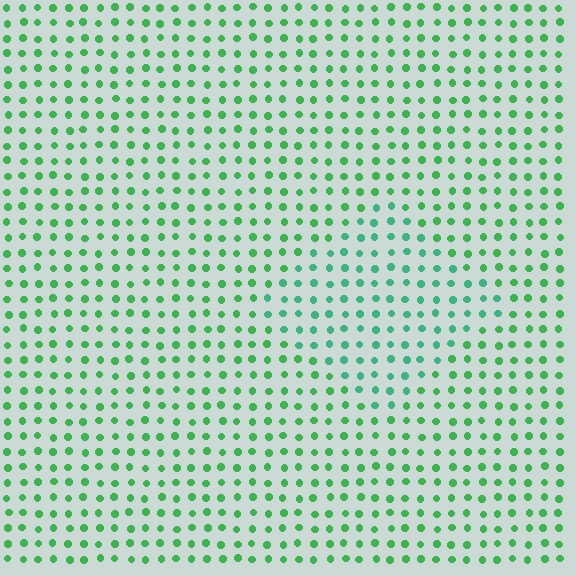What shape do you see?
I see a diamond.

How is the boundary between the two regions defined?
The boundary is defined purely by a slight shift in hue (about 24 degrees). Spacing, size, and orientation are identical on both sides.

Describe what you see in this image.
The image is filled with small green elements in a uniform arrangement. A diamond-shaped region is visible where the elements are tinted to a slightly different hue, forming a subtle color boundary.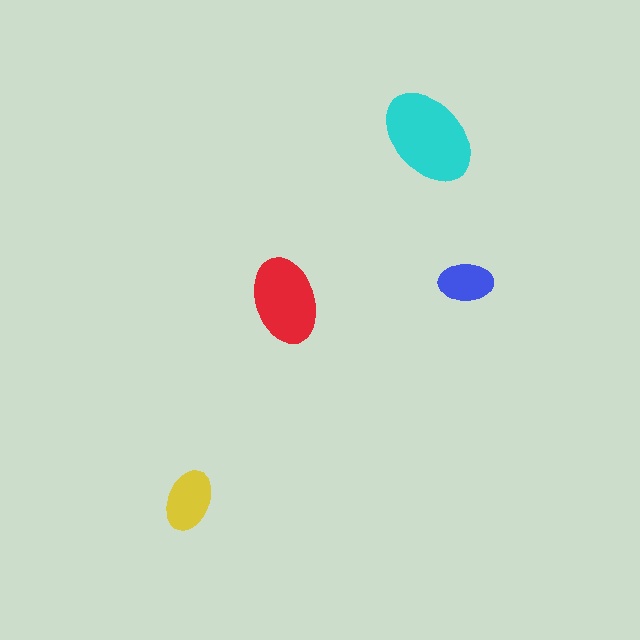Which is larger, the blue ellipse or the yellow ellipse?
The yellow one.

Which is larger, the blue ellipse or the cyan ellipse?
The cyan one.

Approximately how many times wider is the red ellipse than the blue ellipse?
About 1.5 times wider.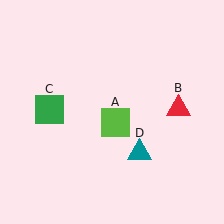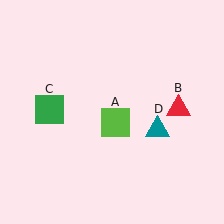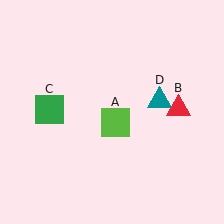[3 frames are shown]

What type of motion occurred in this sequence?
The teal triangle (object D) rotated counterclockwise around the center of the scene.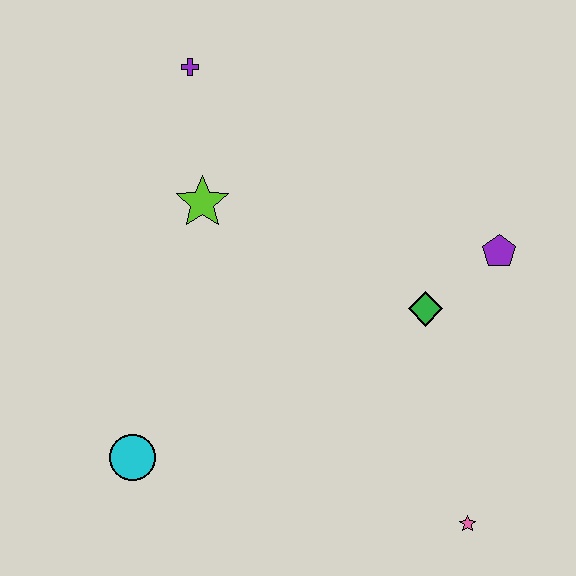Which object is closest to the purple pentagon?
The green diamond is closest to the purple pentagon.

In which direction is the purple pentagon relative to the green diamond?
The purple pentagon is to the right of the green diamond.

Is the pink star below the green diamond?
Yes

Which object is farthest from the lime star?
The pink star is farthest from the lime star.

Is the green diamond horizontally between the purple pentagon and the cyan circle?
Yes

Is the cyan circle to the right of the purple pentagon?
No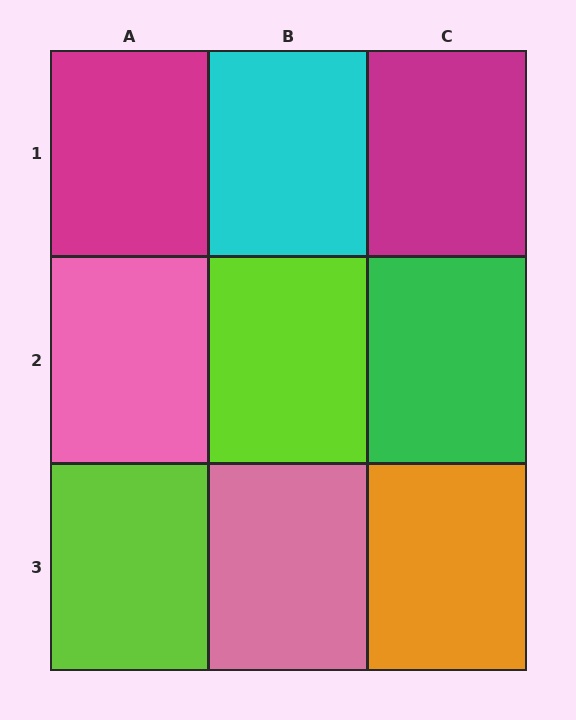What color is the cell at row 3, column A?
Lime.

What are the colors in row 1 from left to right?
Magenta, cyan, magenta.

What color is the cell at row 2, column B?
Lime.